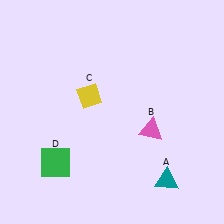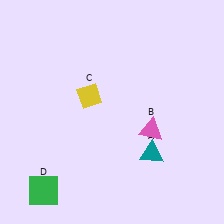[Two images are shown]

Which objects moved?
The objects that moved are: the teal triangle (A), the green square (D).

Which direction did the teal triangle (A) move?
The teal triangle (A) moved up.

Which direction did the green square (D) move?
The green square (D) moved down.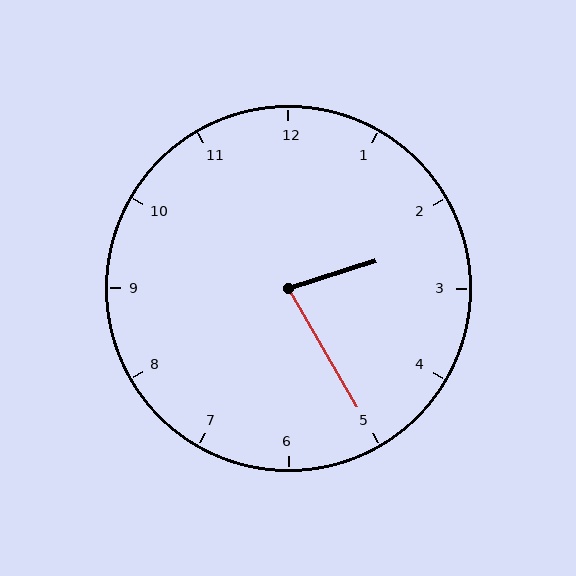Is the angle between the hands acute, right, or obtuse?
It is acute.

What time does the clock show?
2:25.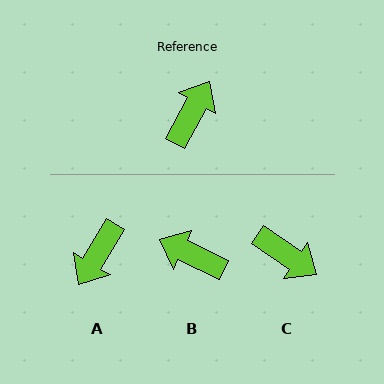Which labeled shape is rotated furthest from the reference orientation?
A, about 178 degrees away.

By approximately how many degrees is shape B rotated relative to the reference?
Approximately 93 degrees counter-clockwise.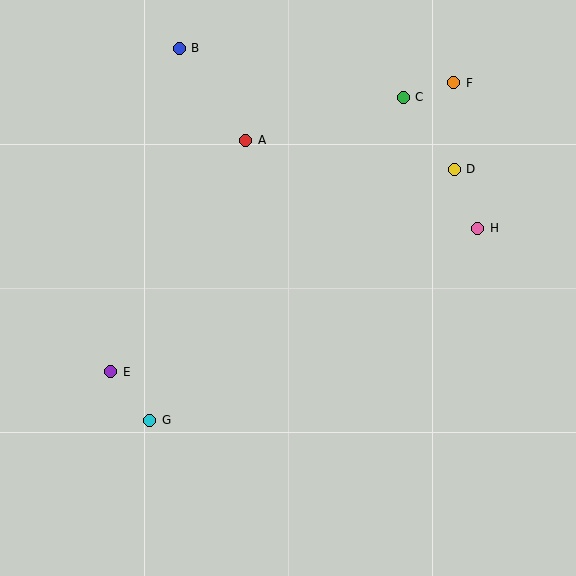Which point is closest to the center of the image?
Point A at (246, 140) is closest to the center.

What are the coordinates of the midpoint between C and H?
The midpoint between C and H is at (440, 163).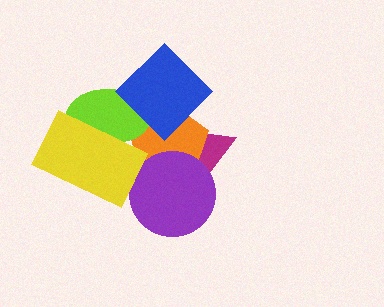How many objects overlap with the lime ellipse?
3 objects overlap with the lime ellipse.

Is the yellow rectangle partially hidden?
No, no other shape covers it.